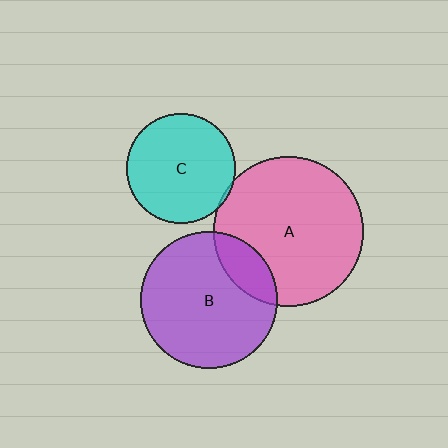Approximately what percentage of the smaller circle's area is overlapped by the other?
Approximately 15%.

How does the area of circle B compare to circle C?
Approximately 1.6 times.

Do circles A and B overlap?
Yes.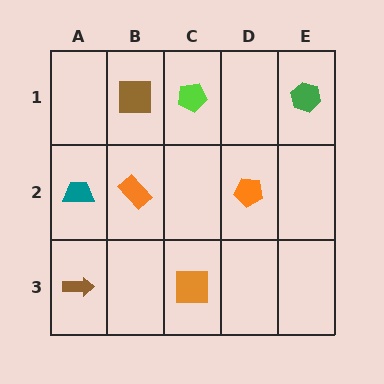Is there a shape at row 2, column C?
No, that cell is empty.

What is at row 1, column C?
A lime pentagon.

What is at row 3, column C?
An orange square.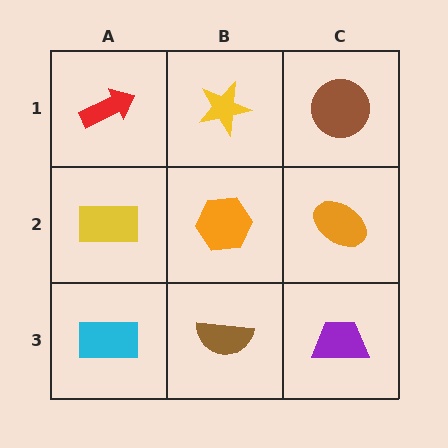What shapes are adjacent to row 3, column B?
An orange hexagon (row 2, column B), a cyan rectangle (row 3, column A), a purple trapezoid (row 3, column C).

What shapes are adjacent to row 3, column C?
An orange ellipse (row 2, column C), a brown semicircle (row 3, column B).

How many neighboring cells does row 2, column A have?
3.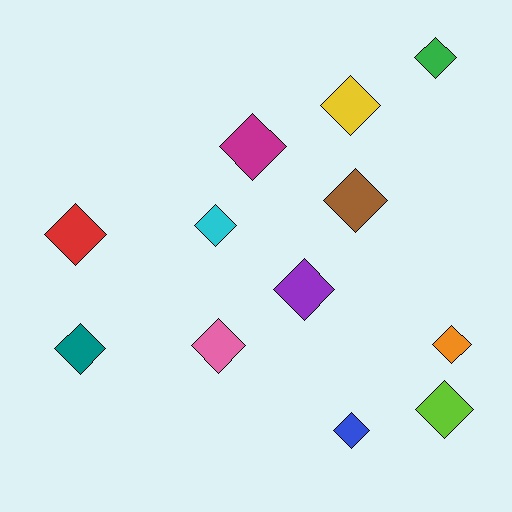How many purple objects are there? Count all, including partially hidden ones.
There is 1 purple object.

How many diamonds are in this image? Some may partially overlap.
There are 12 diamonds.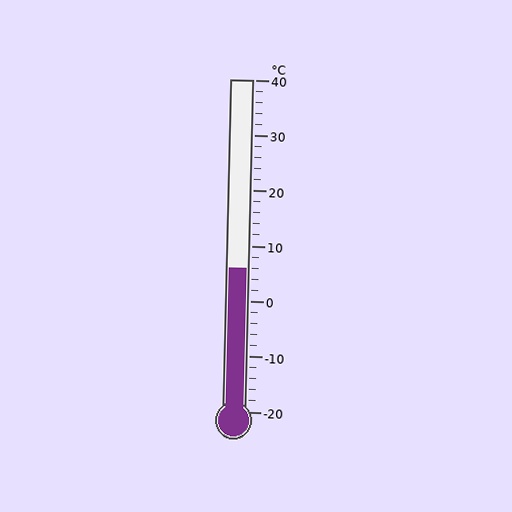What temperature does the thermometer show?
The thermometer shows approximately 6°C.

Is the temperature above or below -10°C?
The temperature is above -10°C.